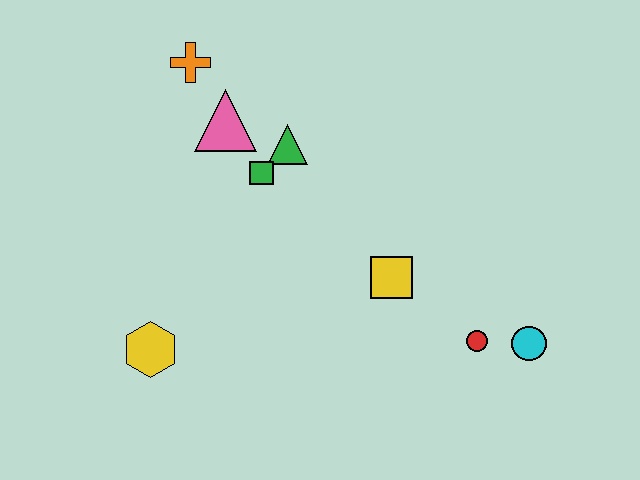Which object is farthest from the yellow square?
The orange cross is farthest from the yellow square.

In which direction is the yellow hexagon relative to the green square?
The yellow hexagon is below the green square.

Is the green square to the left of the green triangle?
Yes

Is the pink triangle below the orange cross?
Yes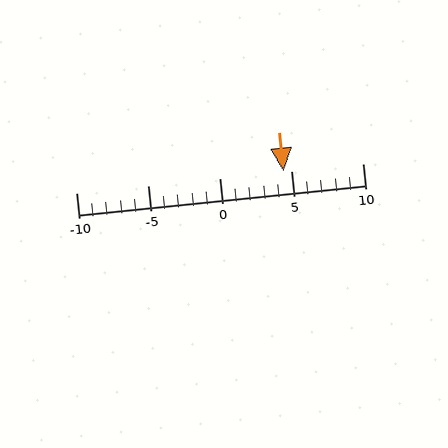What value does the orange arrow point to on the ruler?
The orange arrow points to approximately 4.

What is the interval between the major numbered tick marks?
The major tick marks are spaced 5 units apart.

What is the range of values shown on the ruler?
The ruler shows values from -10 to 10.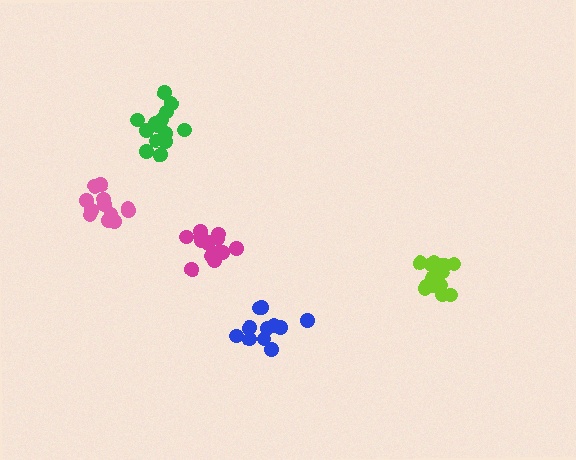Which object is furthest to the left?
The pink cluster is leftmost.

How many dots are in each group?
Group 1: 12 dots, Group 2: 16 dots, Group 3: 11 dots, Group 4: 14 dots, Group 5: 15 dots (68 total).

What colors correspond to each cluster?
The clusters are colored: pink, green, blue, magenta, lime.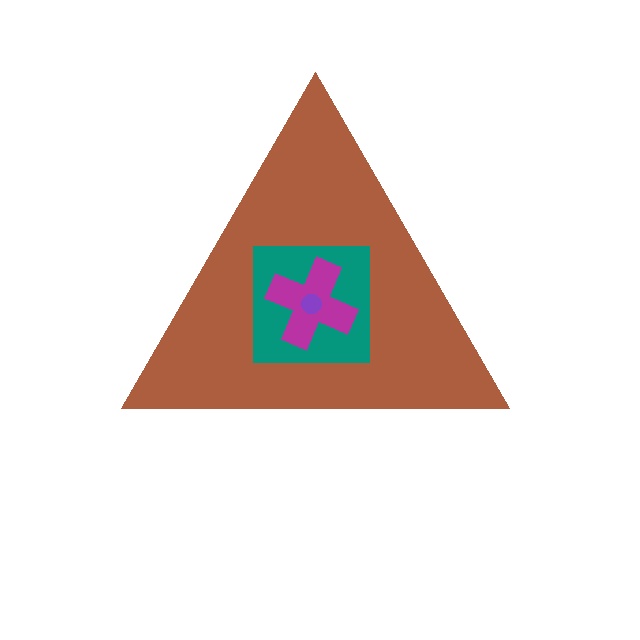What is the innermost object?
The purple circle.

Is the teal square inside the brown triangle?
Yes.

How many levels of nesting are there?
4.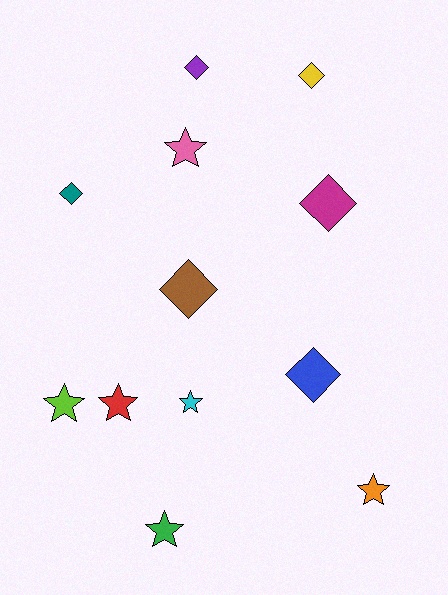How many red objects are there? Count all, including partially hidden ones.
There is 1 red object.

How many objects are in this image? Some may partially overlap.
There are 12 objects.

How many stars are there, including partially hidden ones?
There are 6 stars.